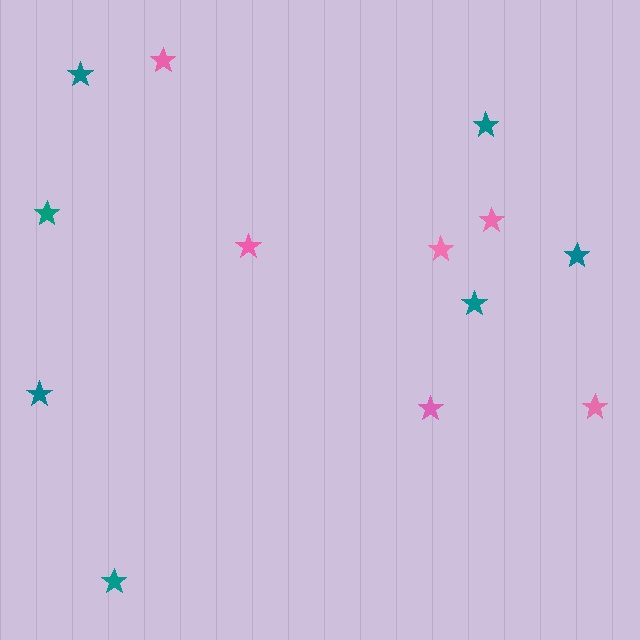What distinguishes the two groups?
There are 2 groups: one group of pink stars (6) and one group of teal stars (7).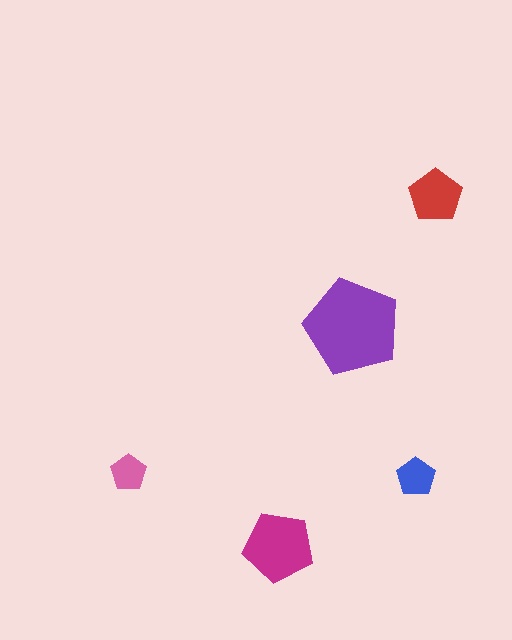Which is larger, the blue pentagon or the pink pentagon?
The blue one.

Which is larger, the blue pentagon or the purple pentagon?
The purple one.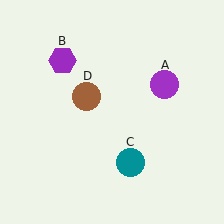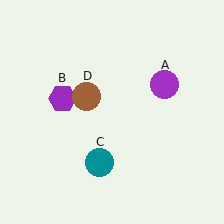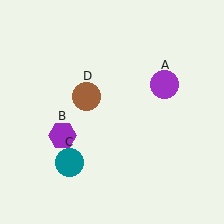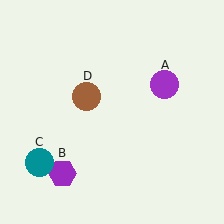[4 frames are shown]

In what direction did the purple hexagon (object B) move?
The purple hexagon (object B) moved down.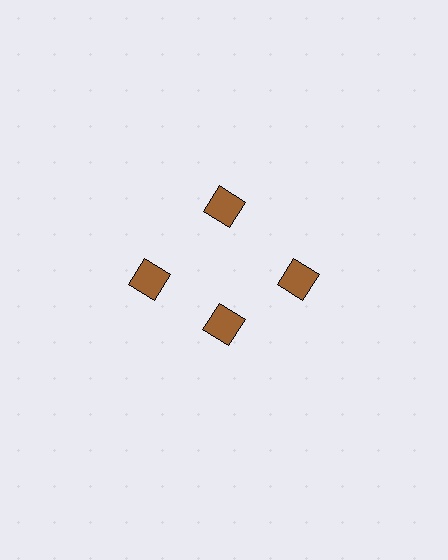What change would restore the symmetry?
The symmetry would be restored by moving it outward, back onto the ring so that all 4 diamonds sit at equal angles and equal distance from the center.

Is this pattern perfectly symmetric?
No. The 4 brown diamonds are arranged in a ring, but one element near the 6 o'clock position is pulled inward toward the center, breaking the 4-fold rotational symmetry.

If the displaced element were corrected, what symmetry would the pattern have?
It would have 4-fold rotational symmetry — the pattern would map onto itself every 90 degrees.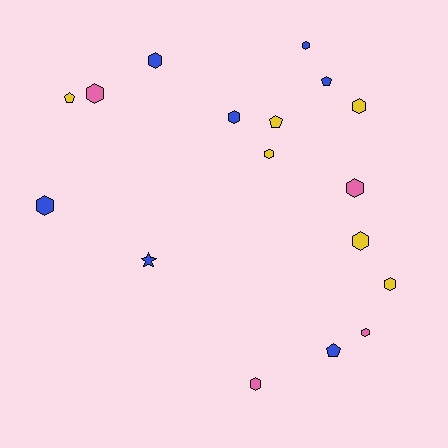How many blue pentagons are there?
There are 2 blue pentagons.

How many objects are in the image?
There are 17 objects.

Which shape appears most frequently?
Hexagon, with 12 objects.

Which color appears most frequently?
Blue, with 7 objects.